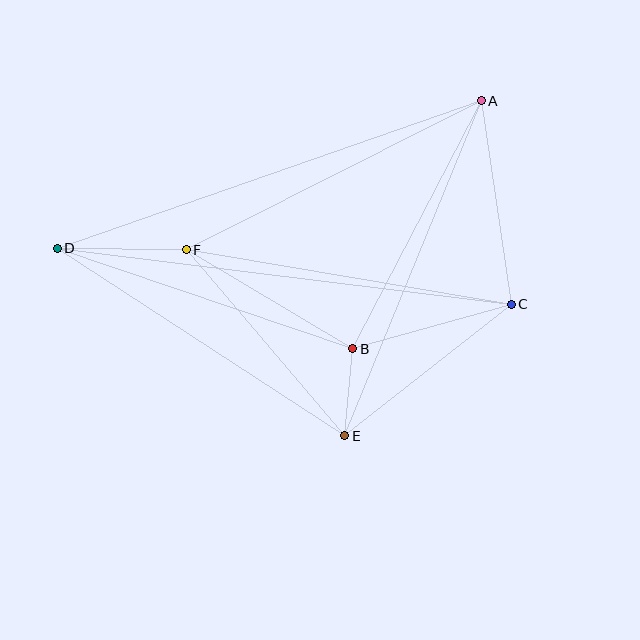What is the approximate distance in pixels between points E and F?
The distance between E and F is approximately 244 pixels.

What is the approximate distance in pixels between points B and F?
The distance between B and F is approximately 194 pixels.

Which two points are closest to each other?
Points B and E are closest to each other.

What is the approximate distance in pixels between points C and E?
The distance between C and E is approximately 212 pixels.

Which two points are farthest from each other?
Points C and D are farthest from each other.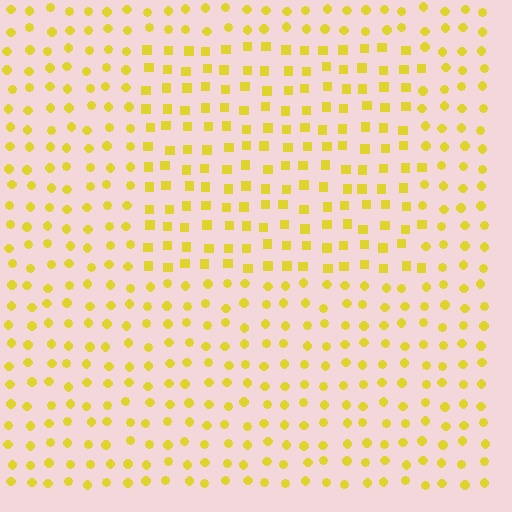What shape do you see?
I see a rectangle.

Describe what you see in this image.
The image is filled with small yellow elements arranged in a uniform grid. A rectangle-shaped region contains squares, while the surrounding area contains circles. The boundary is defined purely by the change in element shape.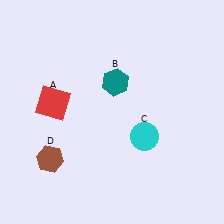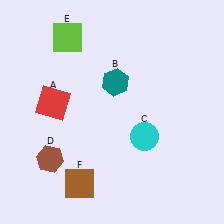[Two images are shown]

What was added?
A lime square (E), a brown square (F) were added in Image 2.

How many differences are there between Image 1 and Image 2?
There are 2 differences between the two images.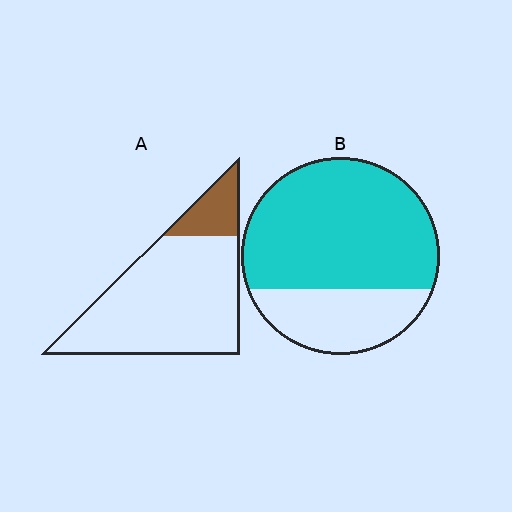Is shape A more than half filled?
No.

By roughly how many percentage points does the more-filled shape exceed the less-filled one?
By roughly 55 percentage points (B over A).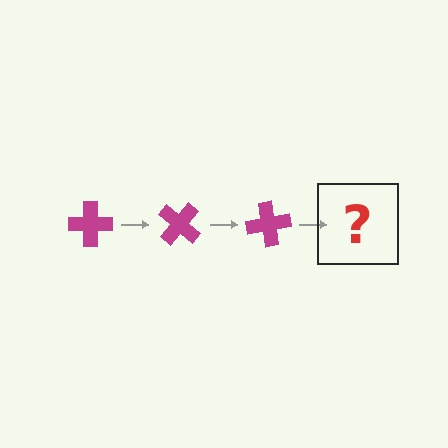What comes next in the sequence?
The next element should be a magenta cross rotated 120 degrees.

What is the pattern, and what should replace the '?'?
The pattern is that the cross rotates 40 degrees each step. The '?' should be a magenta cross rotated 120 degrees.